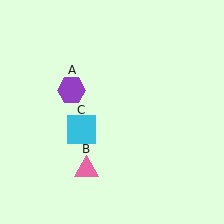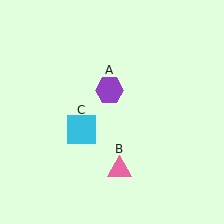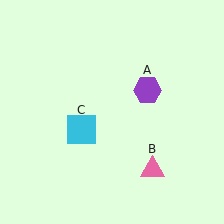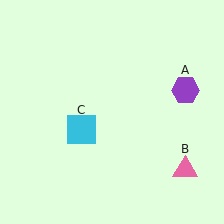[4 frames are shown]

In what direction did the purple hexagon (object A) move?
The purple hexagon (object A) moved right.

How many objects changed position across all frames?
2 objects changed position: purple hexagon (object A), pink triangle (object B).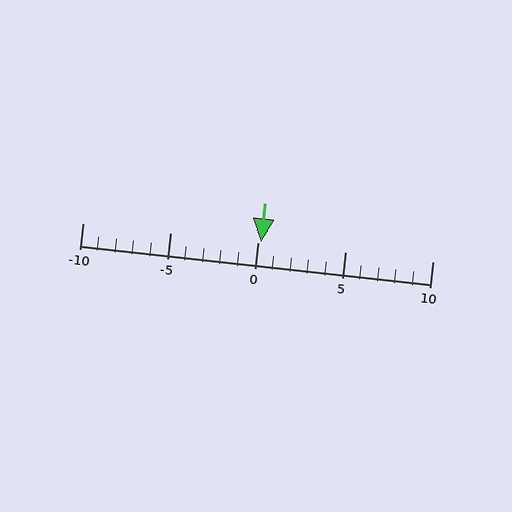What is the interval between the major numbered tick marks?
The major tick marks are spaced 5 units apart.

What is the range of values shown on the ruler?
The ruler shows values from -10 to 10.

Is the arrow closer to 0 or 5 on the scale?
The arrow is closer to 0.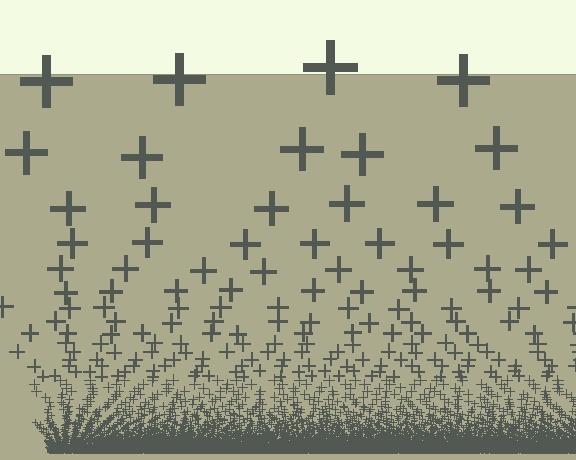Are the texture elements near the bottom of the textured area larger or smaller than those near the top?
Smaller. The gradient is inverted — elements near the bottom are smaller and denser.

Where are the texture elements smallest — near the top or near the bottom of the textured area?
Near the bottom.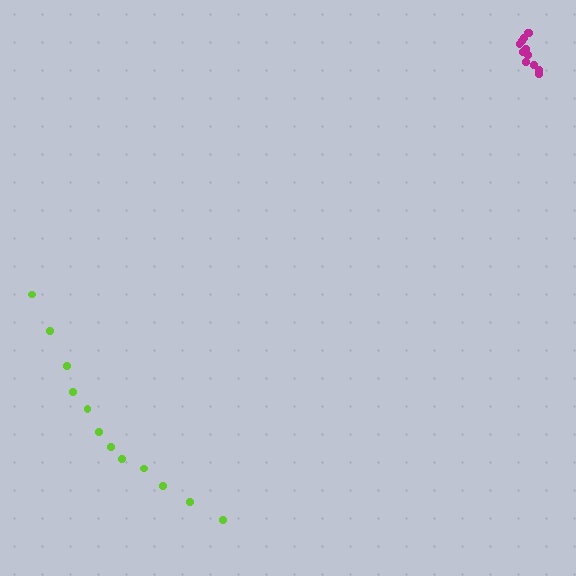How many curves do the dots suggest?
There are 2 distinct paths.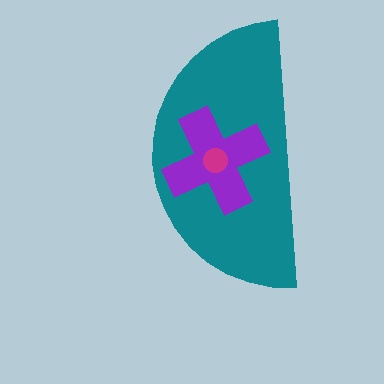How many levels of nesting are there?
3.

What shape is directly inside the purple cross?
The magenta circle.